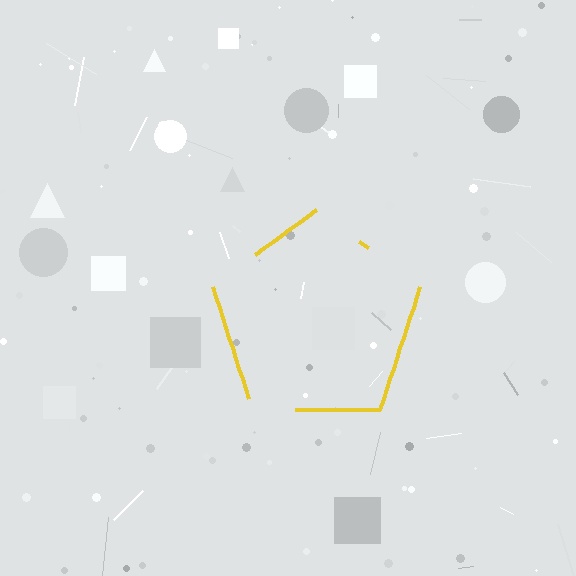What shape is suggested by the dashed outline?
The dashed outline suggests a pentagon.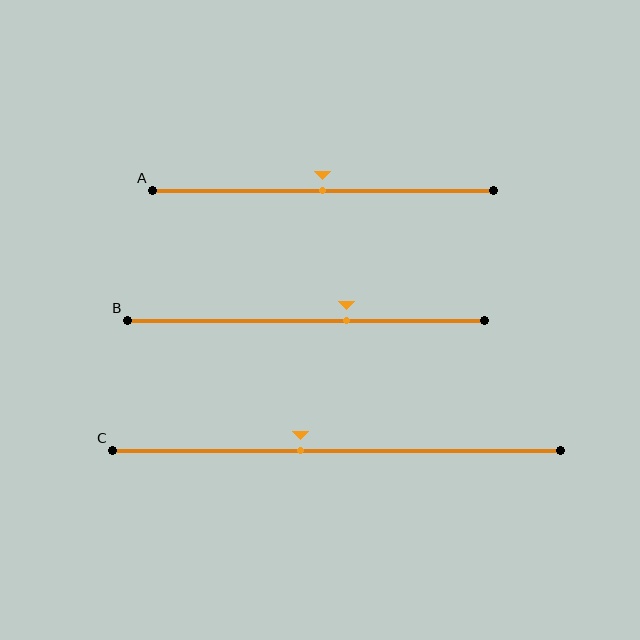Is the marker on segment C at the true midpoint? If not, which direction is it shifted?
No, the marker on segment C is shifted to the left by about 8% of the segment length.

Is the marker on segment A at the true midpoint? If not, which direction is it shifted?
Yes, the marker on segment A is at the true midpoint.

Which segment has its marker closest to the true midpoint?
Segment A has its marker closest to the true midpoint.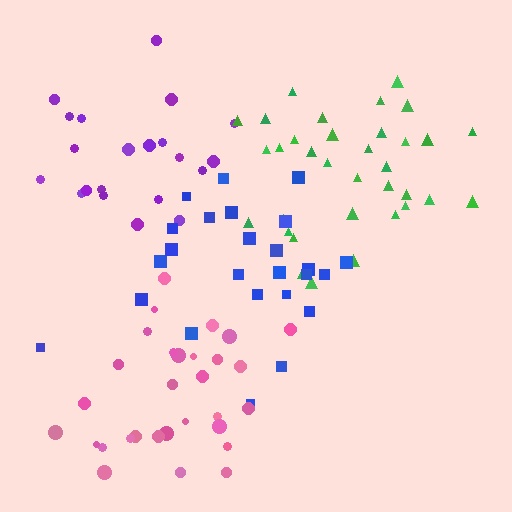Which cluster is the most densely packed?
Pink.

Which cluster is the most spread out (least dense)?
Blue.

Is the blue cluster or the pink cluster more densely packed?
Pink.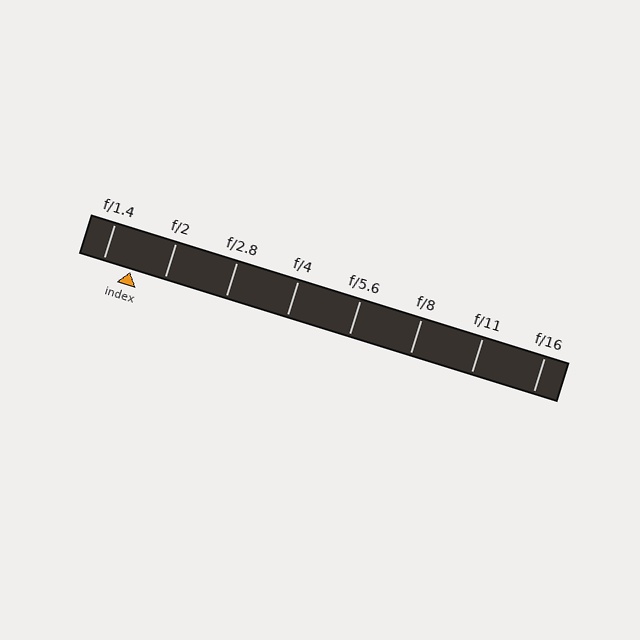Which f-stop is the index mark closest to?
The index mark is closest to f/1.4.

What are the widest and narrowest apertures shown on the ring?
The widest aperture shown is f/1.4 and the narrowest is f/16.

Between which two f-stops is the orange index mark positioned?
The index mark is between f/1.4 and f/2.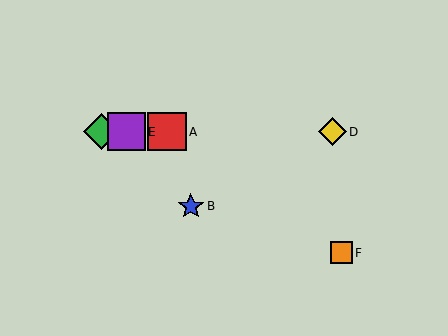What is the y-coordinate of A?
Object A is at y≈132.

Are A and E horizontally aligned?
Yes, both are at y≈132.